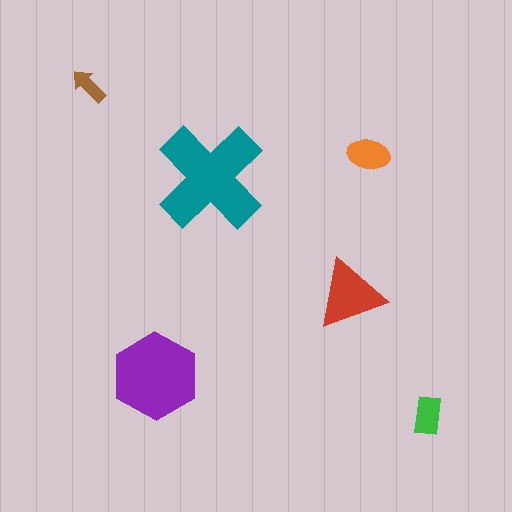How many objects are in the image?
There are 6 objects in the image.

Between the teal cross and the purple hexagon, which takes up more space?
The teal cross.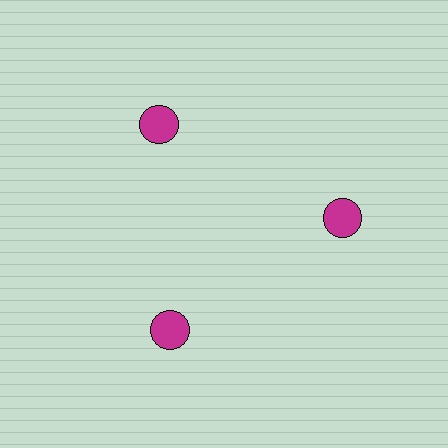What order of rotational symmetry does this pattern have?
This pattern has 3-fold rotational symmetry.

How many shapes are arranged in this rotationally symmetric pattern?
There are 3 shapes, arranged in 3 groups of 1.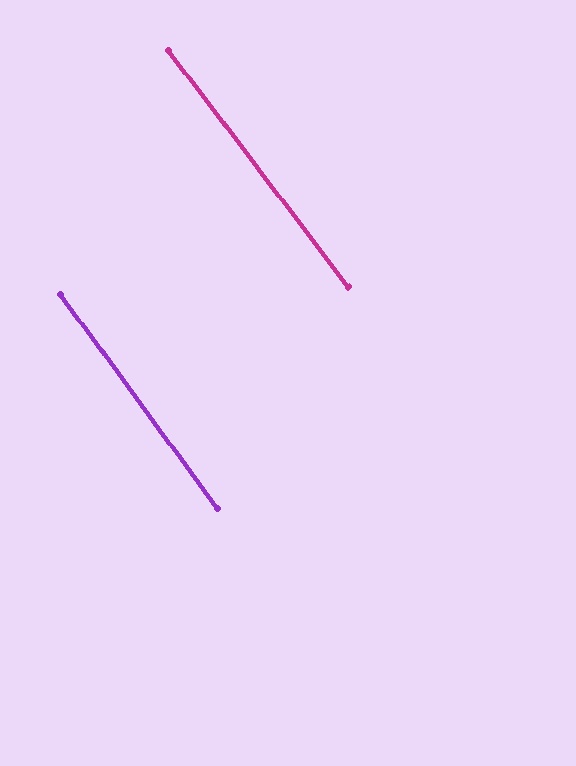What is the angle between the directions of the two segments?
Approximately 1 degree.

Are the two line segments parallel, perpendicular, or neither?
Parallel — their directions differ by only 1.0°.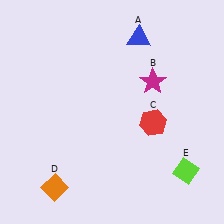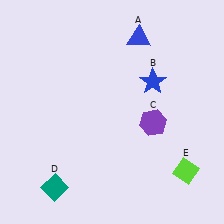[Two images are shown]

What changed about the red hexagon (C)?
In Image 1, C is red. In Image 2, it changed to purple.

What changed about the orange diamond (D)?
In Image 1, D is orange. In Image 2, it changed to teal.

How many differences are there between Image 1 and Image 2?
There are 3 differences between the two images.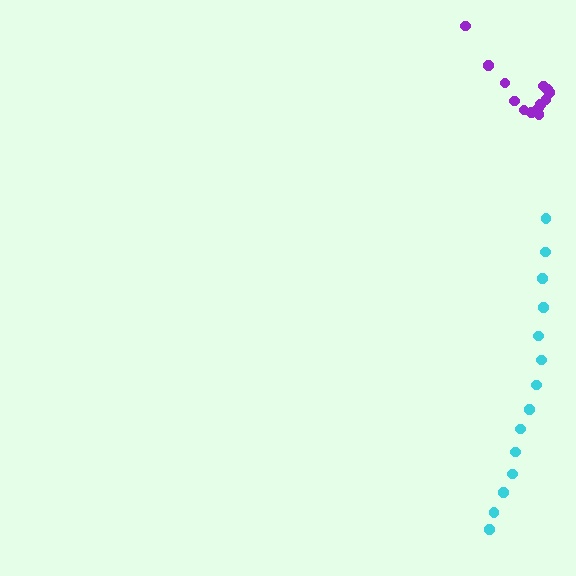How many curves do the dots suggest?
There are 2 distinct paths.